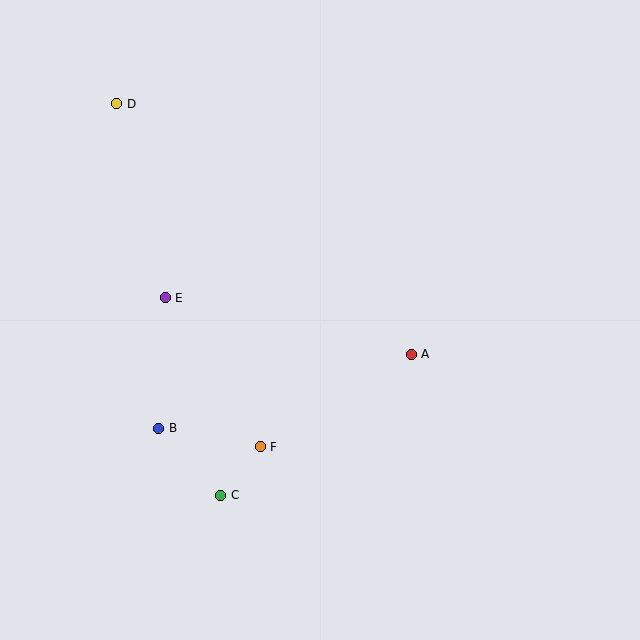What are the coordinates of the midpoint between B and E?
The midpoint between B and E is at (162, 363).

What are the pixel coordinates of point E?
Point E is at (165, 298).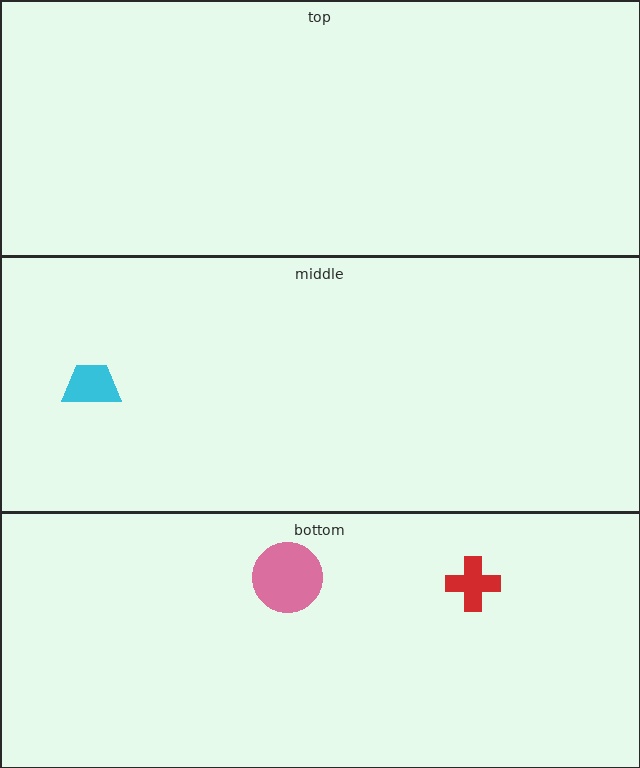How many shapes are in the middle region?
1.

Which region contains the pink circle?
The bottom region.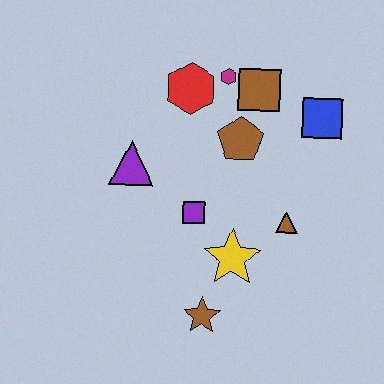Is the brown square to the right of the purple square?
Yes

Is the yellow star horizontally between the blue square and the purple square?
Yes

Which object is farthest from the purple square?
The blue square is farthest from the purple square.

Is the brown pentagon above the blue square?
No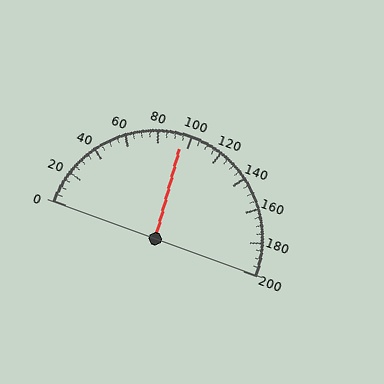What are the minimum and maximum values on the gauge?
The gauge ranges from 0 to 200.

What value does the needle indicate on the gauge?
The needle indicates approximately 95.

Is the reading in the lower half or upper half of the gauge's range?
The reading is in the lower half of the range (0 to 200).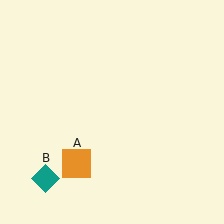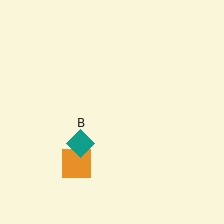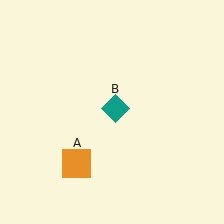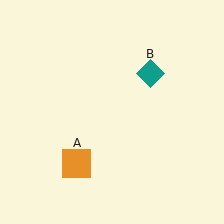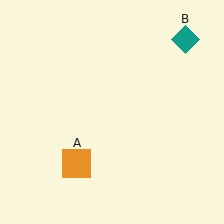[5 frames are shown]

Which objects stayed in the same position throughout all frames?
Orange square (object A) remained stationary.